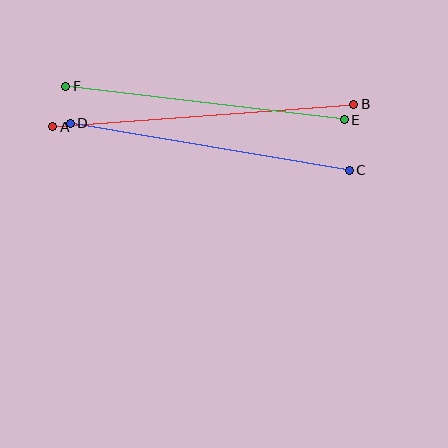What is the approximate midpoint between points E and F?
The midpoint is at approximately (205, 103) pixels.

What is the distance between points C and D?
The distance is approximately 283 pixels.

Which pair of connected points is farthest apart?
Points A and B are farthest apart.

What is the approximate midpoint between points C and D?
The midpoint is at approximately (210, 147) pixels.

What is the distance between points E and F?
The distance is approximately 281 pixels.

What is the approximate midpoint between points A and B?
The midpoint is at approximately (203, 115) pixels.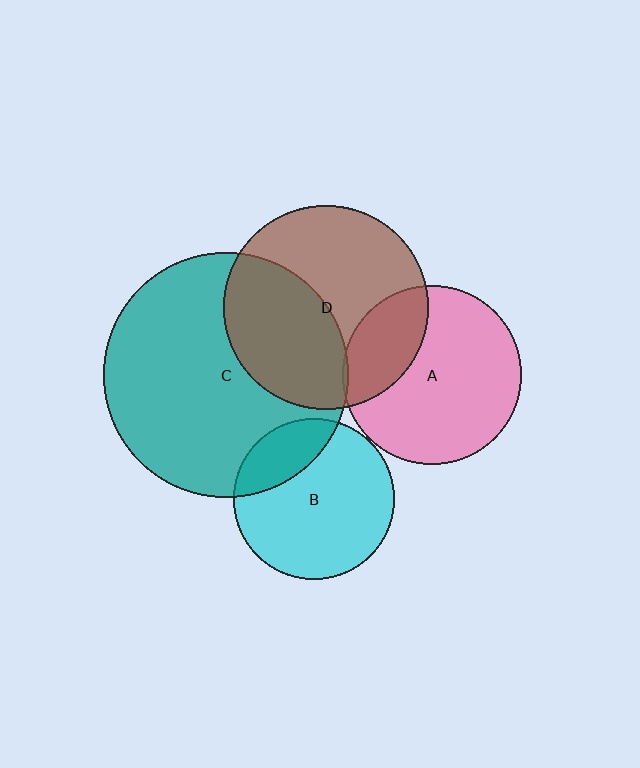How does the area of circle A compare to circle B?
Approximately 1.2 times.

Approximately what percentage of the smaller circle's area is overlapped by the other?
Approximately 25%.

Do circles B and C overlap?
Yes.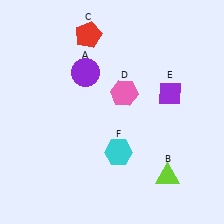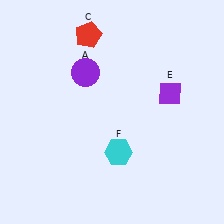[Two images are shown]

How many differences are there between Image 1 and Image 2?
There are 2 differences between the two images.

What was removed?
The lime triangle (B), the pink hexagon (D) were removed in Image 2.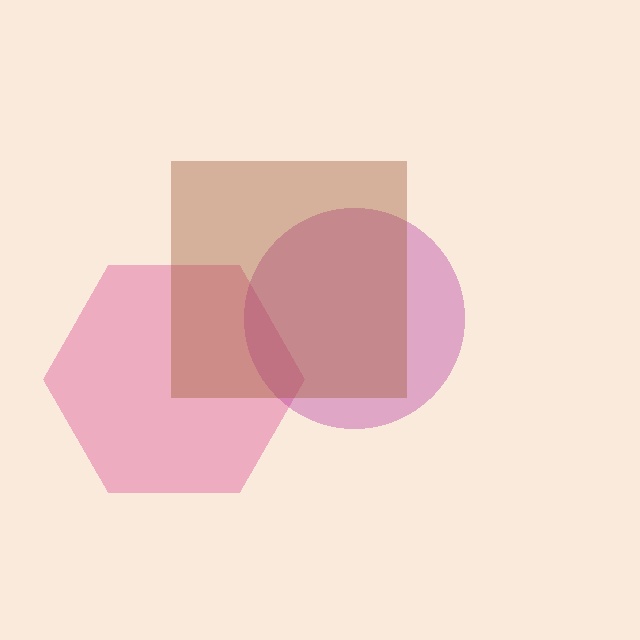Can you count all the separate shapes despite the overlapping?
Yes, there are 3 separate shapes.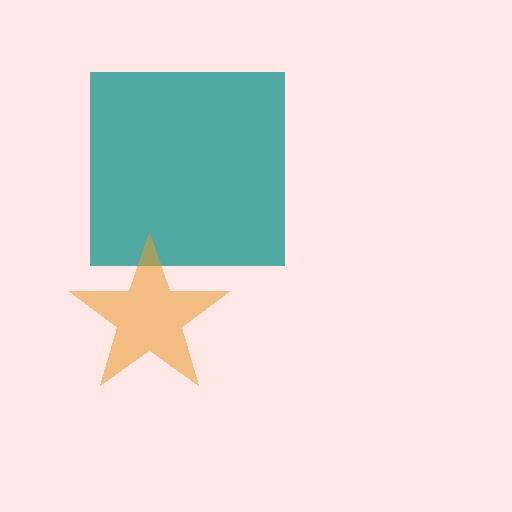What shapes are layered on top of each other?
The layered shapes are: a teal square, an orange star.